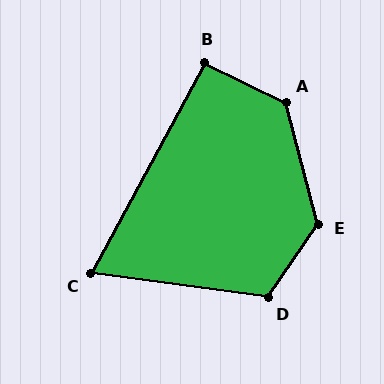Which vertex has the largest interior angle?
E, at approximately 131 degrees.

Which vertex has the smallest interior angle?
C, at approximately 69 degrees.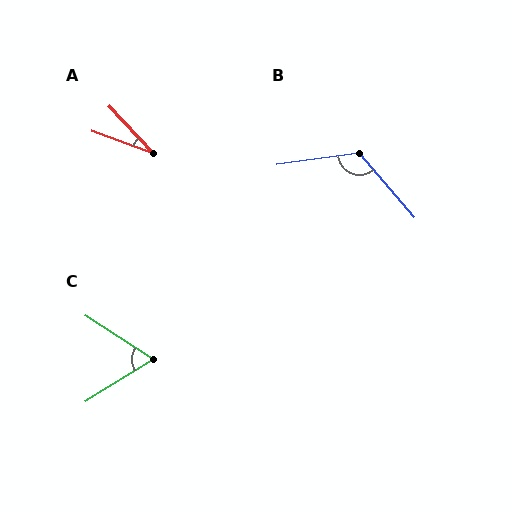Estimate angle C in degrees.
Approximately 65 degrees.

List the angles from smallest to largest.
A (27°), C (65°), B (122°).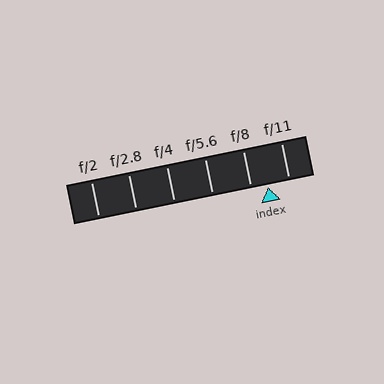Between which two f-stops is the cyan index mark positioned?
The index mark is between f/8 and f/11.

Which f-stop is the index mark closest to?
The index mark is closest to f/8.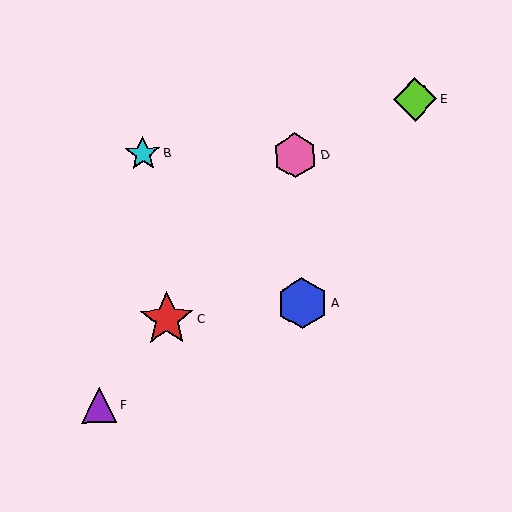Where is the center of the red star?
The center of the red star is at (167, 319).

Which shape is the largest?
The red star (labeled C) is the largest.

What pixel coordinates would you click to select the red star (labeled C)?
Click at (167, 319) to select the red star C.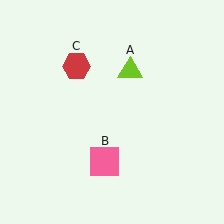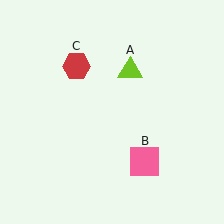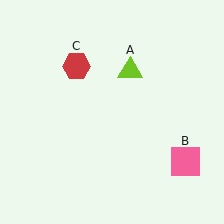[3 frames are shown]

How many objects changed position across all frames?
1 object changed position: pink square (object B).